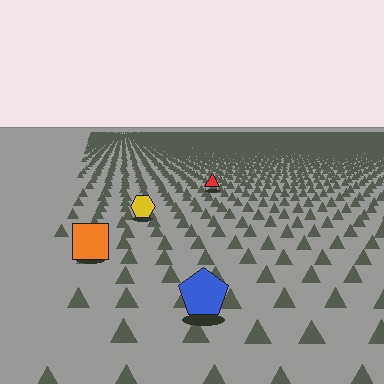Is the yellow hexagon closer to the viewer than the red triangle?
Yes. The yellow hexagon is closer — you can tell from the texture gradient: the ground texture is coarser near it.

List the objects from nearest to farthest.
From nearest to farthest: the blue pentagon, the orange square, the yellow hexagon, the red triangle.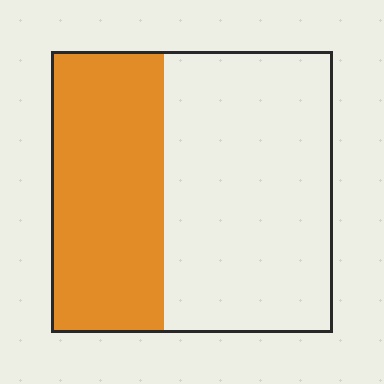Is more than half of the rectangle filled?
No.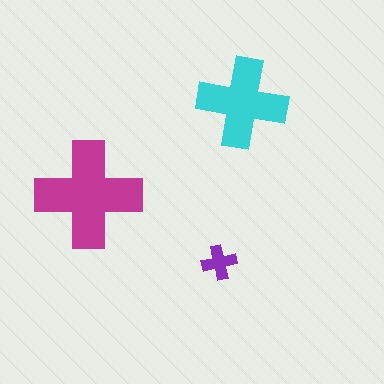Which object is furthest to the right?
The cyan cross is rightmost.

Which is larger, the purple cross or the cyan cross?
The cyan one.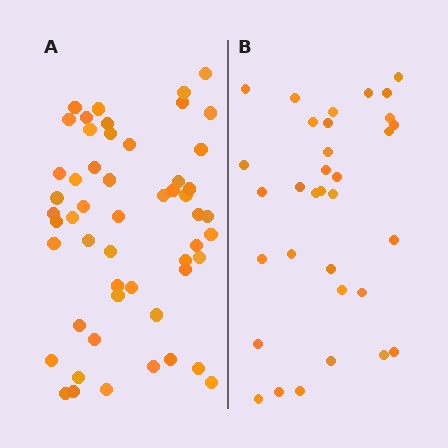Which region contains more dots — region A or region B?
Region A (the left region) has more dots.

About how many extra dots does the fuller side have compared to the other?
Region A has approximately 20 more dots than region B.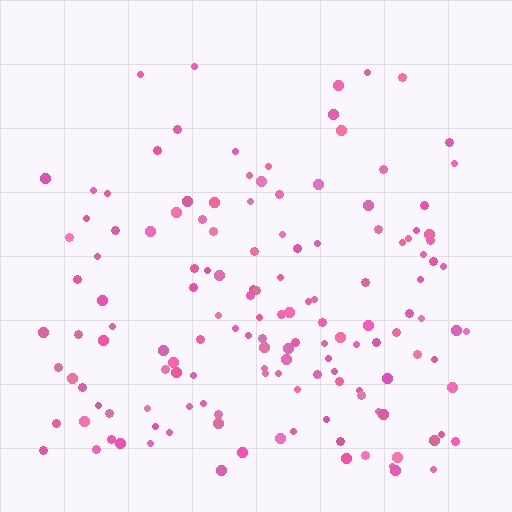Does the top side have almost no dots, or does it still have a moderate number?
Still a moderate number, just noticeably fewer than the bottom.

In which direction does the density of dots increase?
From top to bottom, with the bottom side densest.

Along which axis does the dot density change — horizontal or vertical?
Vertical.